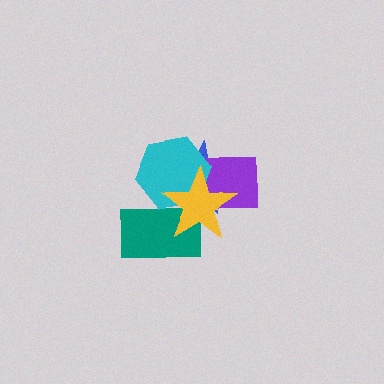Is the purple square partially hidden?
Yes, it is partially covered by another shape.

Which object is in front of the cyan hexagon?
The yellow star is in front of the cyan hexagon.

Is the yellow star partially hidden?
No, no other shape covers it.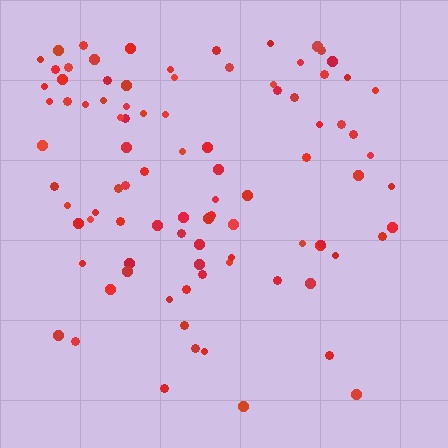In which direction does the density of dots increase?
From bottom to top, with the top side densest.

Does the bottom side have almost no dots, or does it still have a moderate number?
Still a moderate number, just noticeably fewer than the top.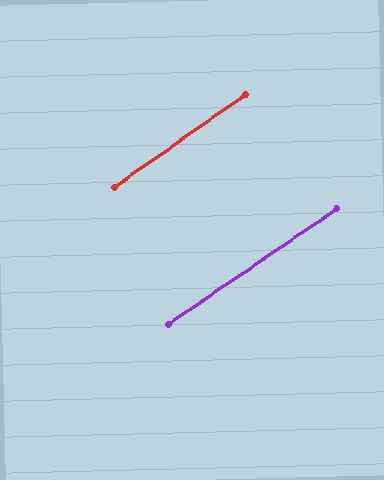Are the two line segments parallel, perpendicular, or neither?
Parallel — their directions differ by only 1.0°.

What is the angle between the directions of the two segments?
Approximately 1 degree.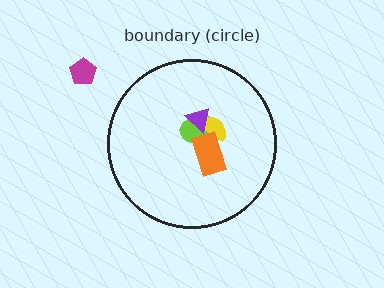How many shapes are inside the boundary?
4 inside, 1 outside.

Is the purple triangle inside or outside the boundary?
Inside.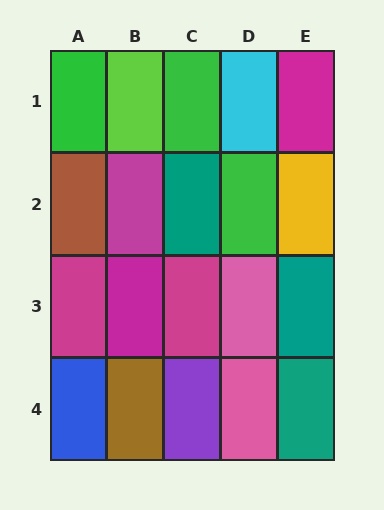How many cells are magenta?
5 cells are magenta.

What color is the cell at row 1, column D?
Cyan.